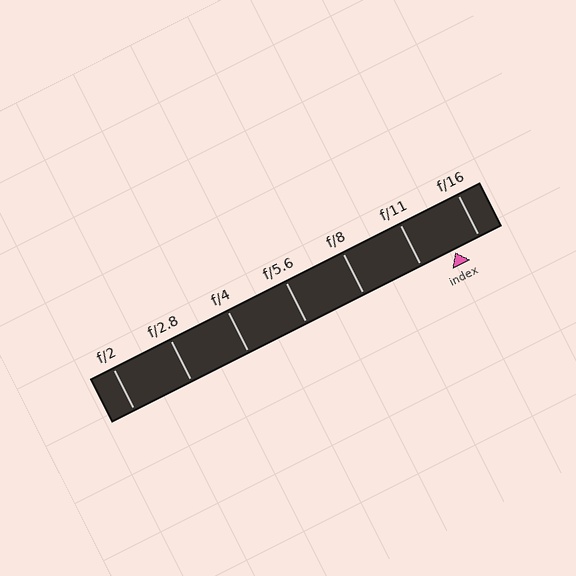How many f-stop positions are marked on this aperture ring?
There are 7 f-stop positions marked.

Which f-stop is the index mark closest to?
The index mark is closest to f/16.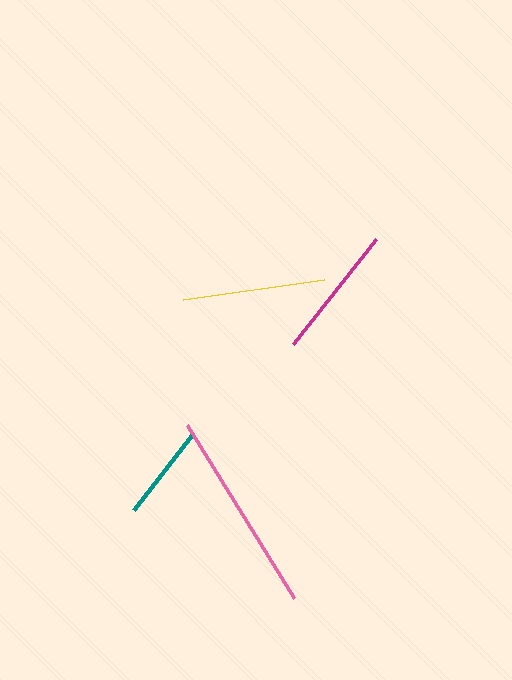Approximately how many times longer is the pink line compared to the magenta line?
The pink line is approximately 1.5 times the length of the magenta line.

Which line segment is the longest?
The pink line is the longest at approximately 204 pixels.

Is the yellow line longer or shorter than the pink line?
The pink line is longer than the yellow line.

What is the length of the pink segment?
The pink segment is approximately 204 pixels long.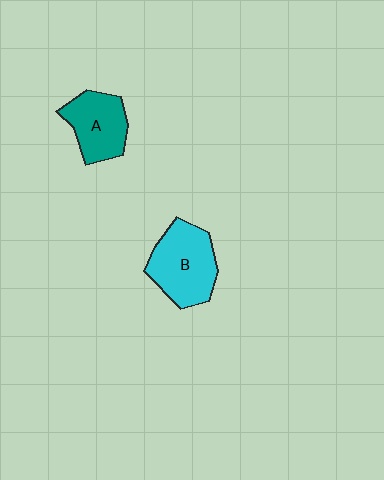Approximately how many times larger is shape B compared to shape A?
Approximately 1.3 times.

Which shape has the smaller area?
Shape A (teal).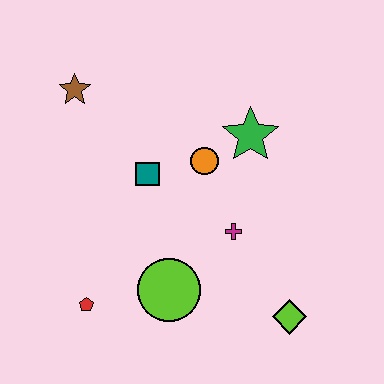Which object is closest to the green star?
The orange circle is closest to the green star.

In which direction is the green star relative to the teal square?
The green star is to the right of the teal square.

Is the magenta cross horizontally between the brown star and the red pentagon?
No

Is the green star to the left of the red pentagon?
No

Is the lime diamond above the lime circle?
No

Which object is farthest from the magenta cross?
The brown star is farthest from the magenta cross.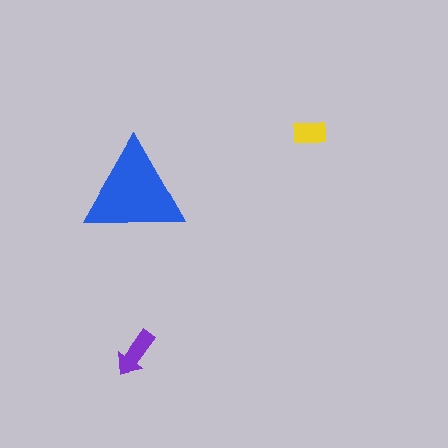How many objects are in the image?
There are 3 objects in the image.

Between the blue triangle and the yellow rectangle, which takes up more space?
The blue triangle.